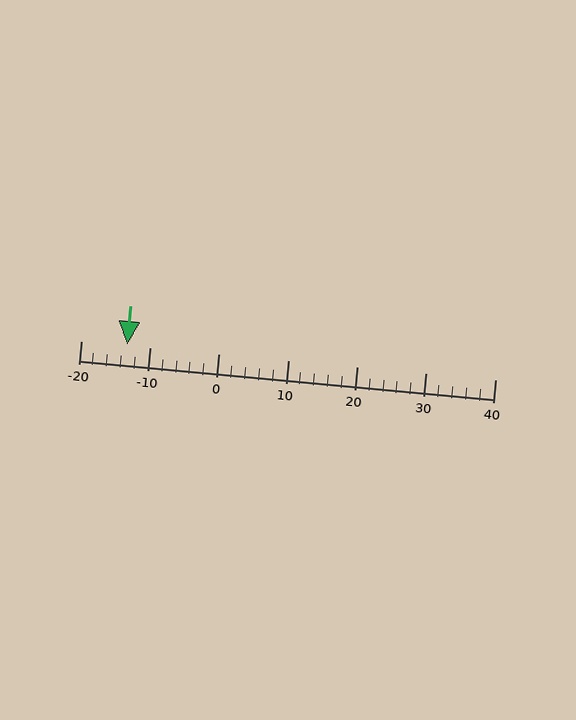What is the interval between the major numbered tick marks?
The major tick marks are spaced 10 units apart.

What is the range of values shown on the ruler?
The ruler shows values from -20 to 40.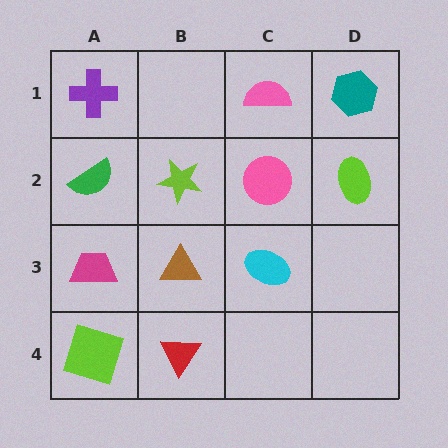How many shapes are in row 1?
3 shapes.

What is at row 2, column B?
A lime star.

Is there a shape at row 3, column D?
No, that cell is empty.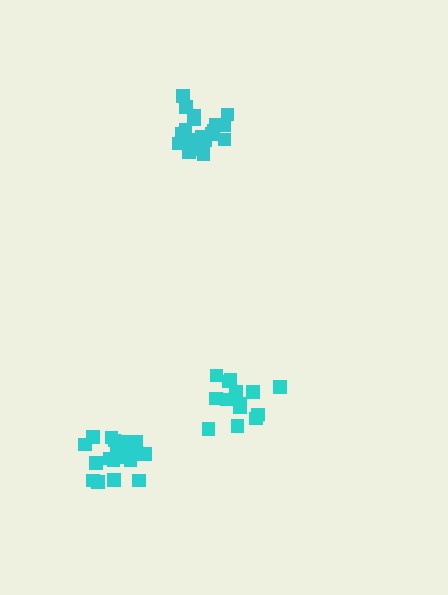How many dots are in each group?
Group 1: 15 dots, Group 2: 19 dots, Group 3: 20 dots (54 total).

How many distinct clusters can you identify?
There are 3 distinct clusters.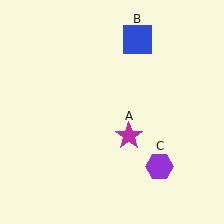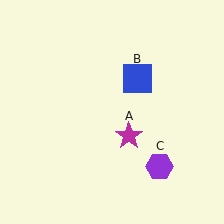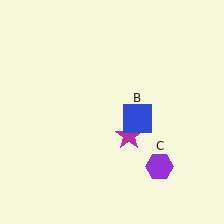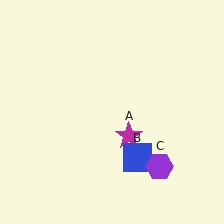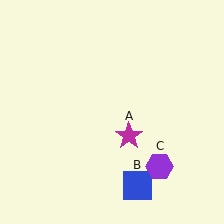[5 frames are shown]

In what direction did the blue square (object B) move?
The blue square (object B) moved down.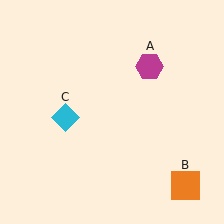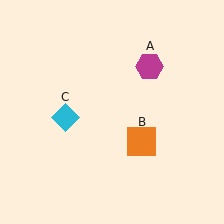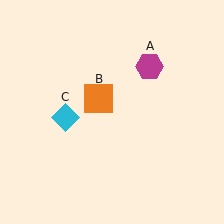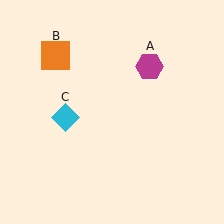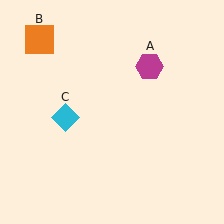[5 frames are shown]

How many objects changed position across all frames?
1 object changed position: orange square (object B).